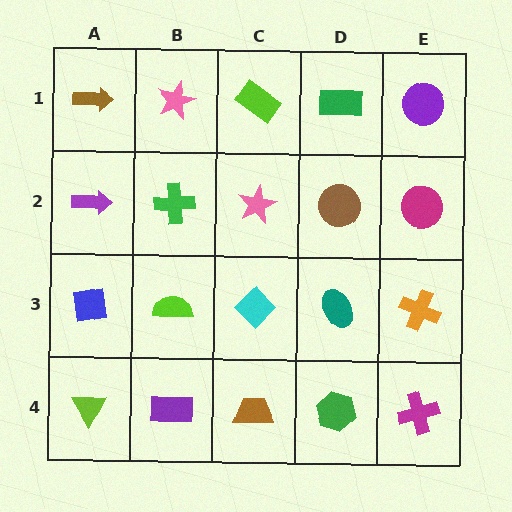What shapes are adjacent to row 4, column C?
A cyan diamond (row 3, column C), a purple rectangle (row 4, column B), a green hexagon (row 4, column D).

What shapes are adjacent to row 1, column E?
A magenta circle (row 2, column E), a green rectangle (row 1, column D).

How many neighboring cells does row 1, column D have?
3.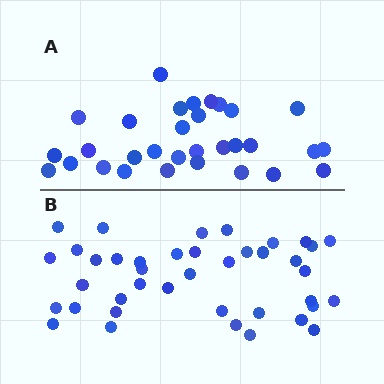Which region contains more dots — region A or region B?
Region B (the bottom region) has more dots.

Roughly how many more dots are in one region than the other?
Region B has roughly 8 or so more dots than region A.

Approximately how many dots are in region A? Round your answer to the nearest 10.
About 30 dots. (The exact count is 31, which rounds to 30.)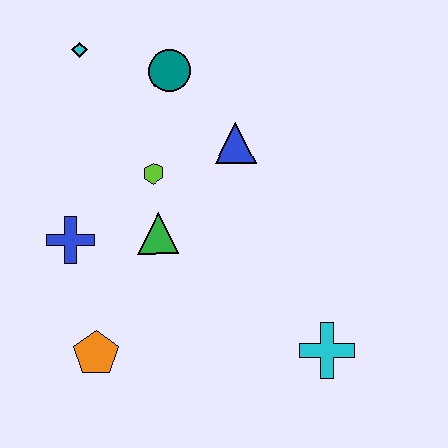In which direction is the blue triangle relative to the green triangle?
The blue triangle is above the green triangle.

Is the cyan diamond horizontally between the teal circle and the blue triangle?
No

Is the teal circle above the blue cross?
Yes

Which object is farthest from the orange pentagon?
The cyan diamond is farthest from the orange pentagon.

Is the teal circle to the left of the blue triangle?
Yes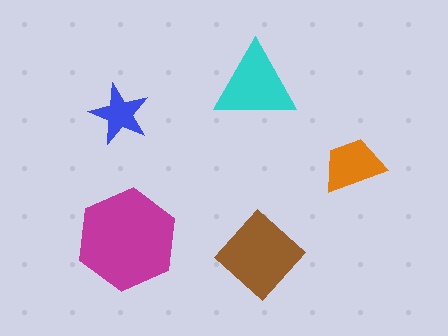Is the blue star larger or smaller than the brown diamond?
Smaller.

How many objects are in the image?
There are 5 objects in the image.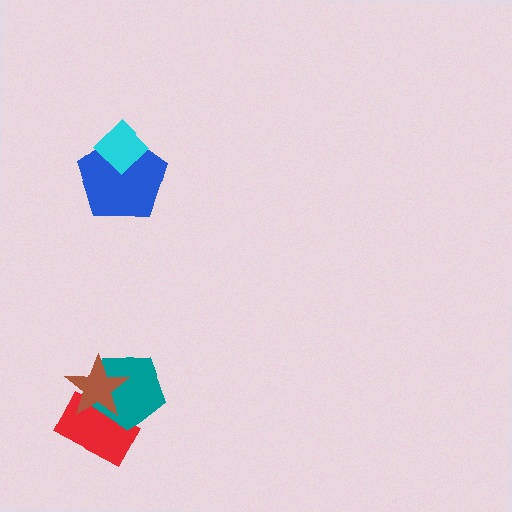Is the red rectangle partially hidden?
Yes, it is partially covered by another shape.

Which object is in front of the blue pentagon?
The cyan diamond is in front of the blue pentagon.